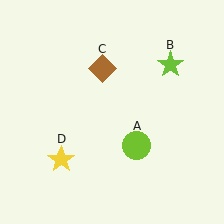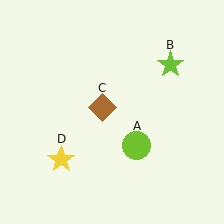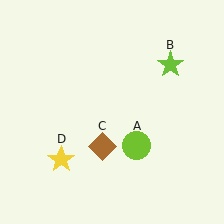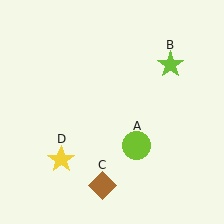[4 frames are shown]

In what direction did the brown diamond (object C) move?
The brown diamond (object C) moved down.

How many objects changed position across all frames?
1 object changed position: brown diamond (object C).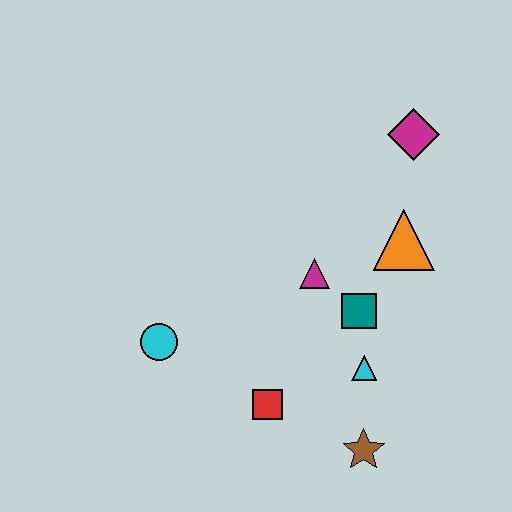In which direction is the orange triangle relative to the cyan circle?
The orange triangle is to the right of the cyan circle.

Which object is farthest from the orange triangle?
The cyan circle is farthest from the orange triangle.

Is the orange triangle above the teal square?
Yes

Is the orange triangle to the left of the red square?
No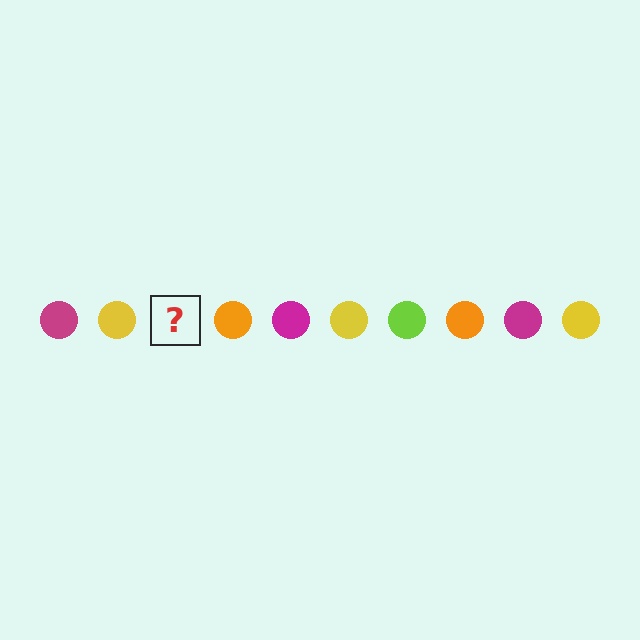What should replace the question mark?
The question mark should be replaced with a lime circle.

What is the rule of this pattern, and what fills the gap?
The rule is that the pattern cycles through magenta, yellow, lime, orange circles. The gap should be filled with a lime circle.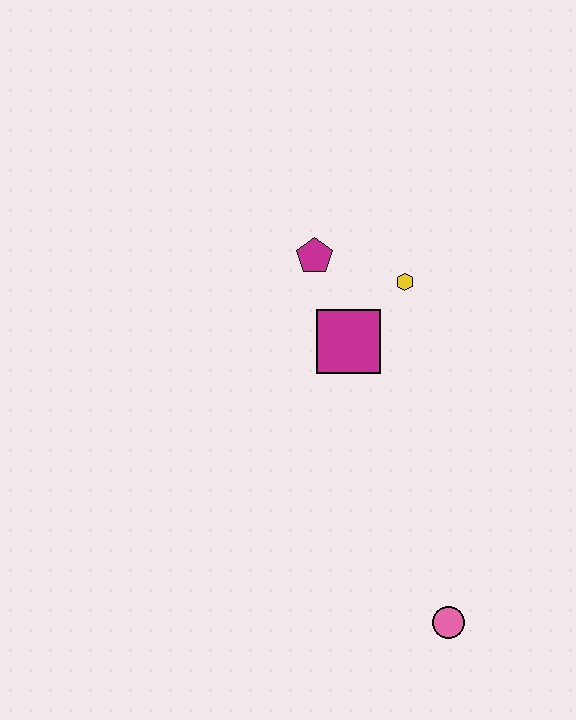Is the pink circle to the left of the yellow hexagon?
No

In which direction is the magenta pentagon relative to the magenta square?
The magenta pentagon is above the magenta square.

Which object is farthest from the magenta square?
The pink circle is farthest from the magenta square.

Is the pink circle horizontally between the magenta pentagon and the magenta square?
No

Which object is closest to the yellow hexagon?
The magenta square is closest to the yellow hexagon.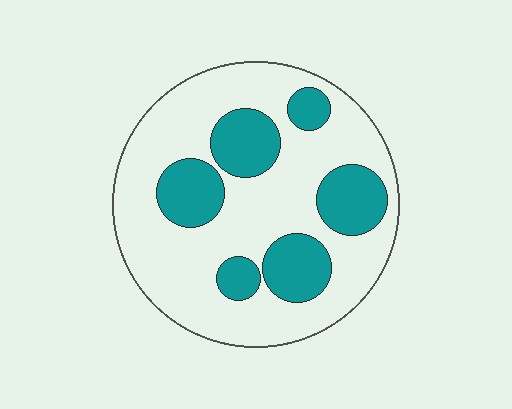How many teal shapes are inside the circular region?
6.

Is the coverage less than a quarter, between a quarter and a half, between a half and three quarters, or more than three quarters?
Between a quarter and a half.